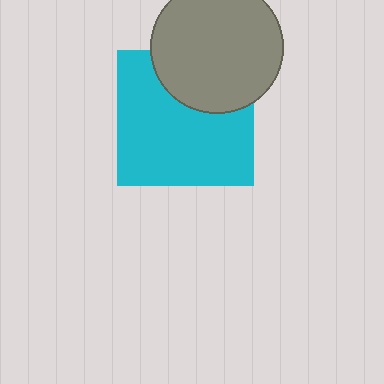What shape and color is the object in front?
The object in front is a gray circle.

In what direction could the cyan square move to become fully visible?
The cyan square could move down. That would shift it out from behind the gray circle entirely.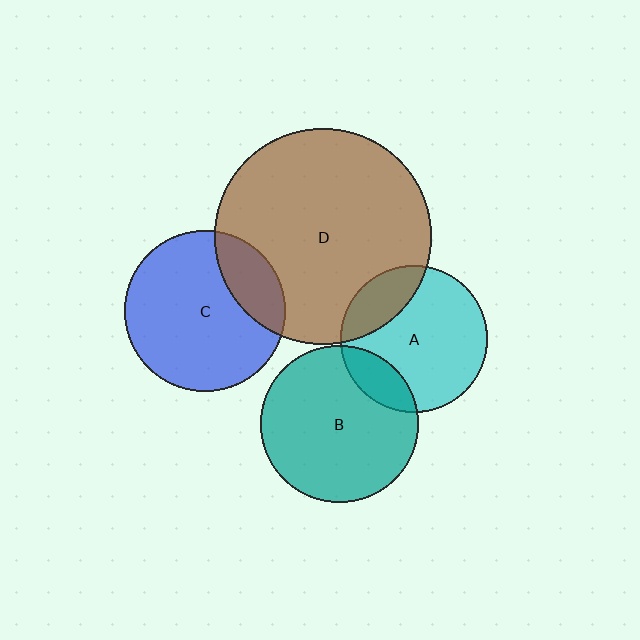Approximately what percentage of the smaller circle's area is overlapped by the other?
Approximately 20%.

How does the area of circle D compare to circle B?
Approximately 1.9 times.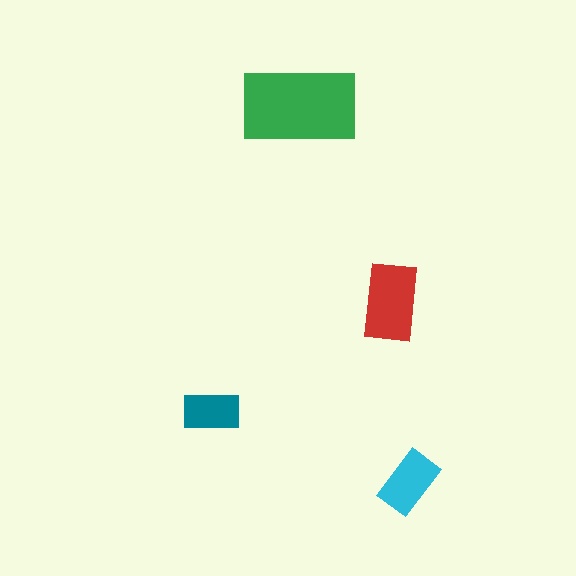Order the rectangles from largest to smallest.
the green one, the red one, the cyan one, the teal one.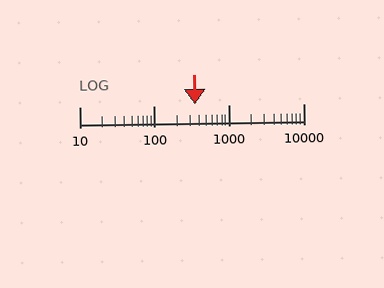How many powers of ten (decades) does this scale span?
The scale spans 3 decades, from 10 to 10000.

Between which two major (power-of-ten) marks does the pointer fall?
The pointer is between 100 and 1000.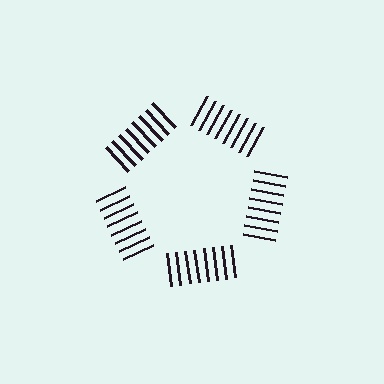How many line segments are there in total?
40 — 8 along each of the 5 edges.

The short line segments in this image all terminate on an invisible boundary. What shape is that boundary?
An illusory pentagon — the line segments terminate on its edges but no continuous stroke is drawn.